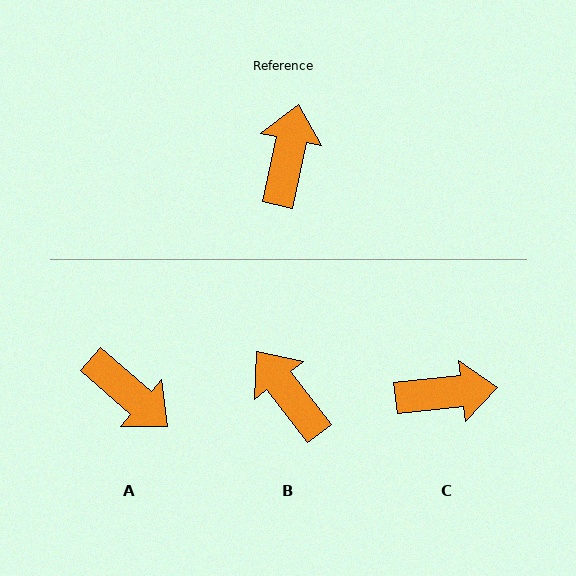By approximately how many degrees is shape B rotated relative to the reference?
Approximately 49 degrees counter-clockwise.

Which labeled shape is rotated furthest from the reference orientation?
A, about 120 degrees away.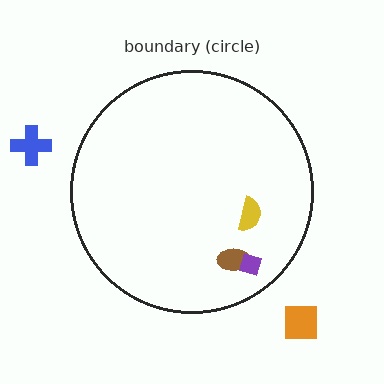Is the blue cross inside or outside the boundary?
Outside.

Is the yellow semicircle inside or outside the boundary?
Inside.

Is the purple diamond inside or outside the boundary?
Inside.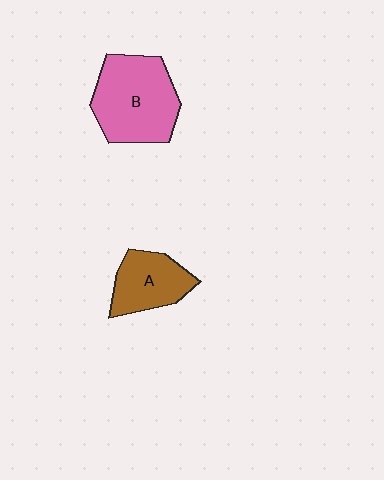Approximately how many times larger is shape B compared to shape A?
Approximately 1.7 times.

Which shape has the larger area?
Shape B (pink).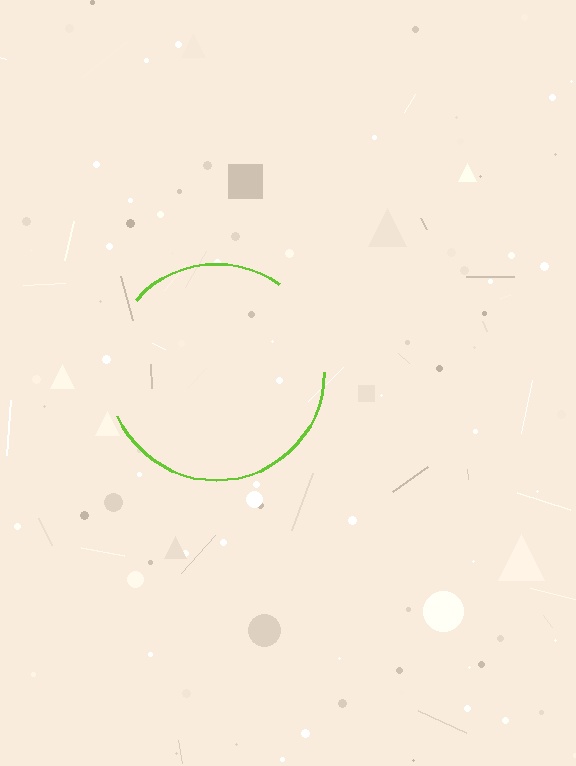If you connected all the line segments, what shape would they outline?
They would outline a circle.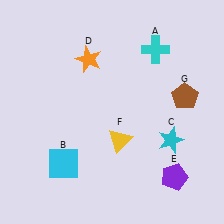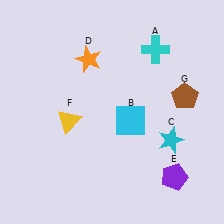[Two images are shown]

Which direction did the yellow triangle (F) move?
The yellow triangle (F) moved left.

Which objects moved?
The objects that moved are: the cyan square (B), the yellow triangle (F).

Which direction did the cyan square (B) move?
The cyan square (B) moved right.